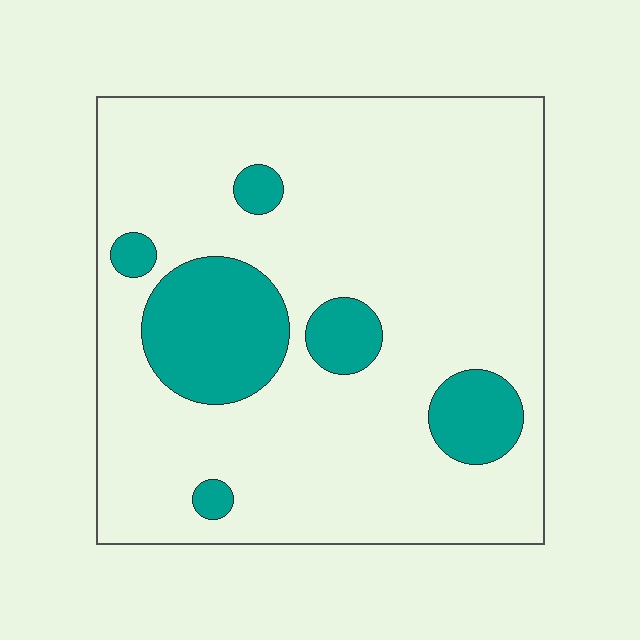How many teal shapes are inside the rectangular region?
6.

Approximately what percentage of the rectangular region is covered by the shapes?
Approximately 15%.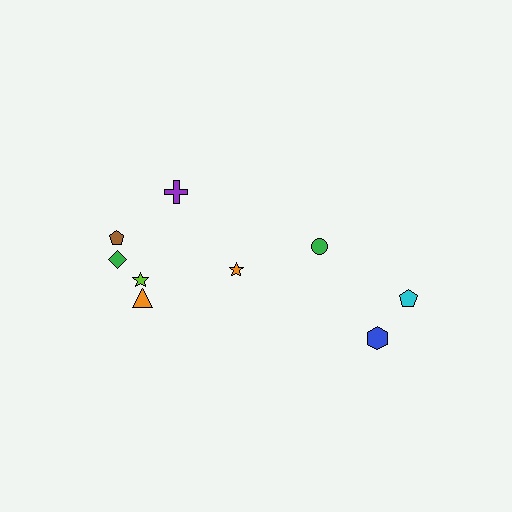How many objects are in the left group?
There are 6 objects.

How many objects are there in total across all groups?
There are 9 objects.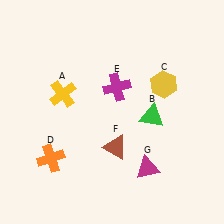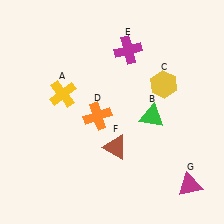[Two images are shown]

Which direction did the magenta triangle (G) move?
The magenta triangle (G) moved right.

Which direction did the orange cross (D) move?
The orange cross (D) moved right.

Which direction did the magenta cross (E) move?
The magenta cross (E) moved up.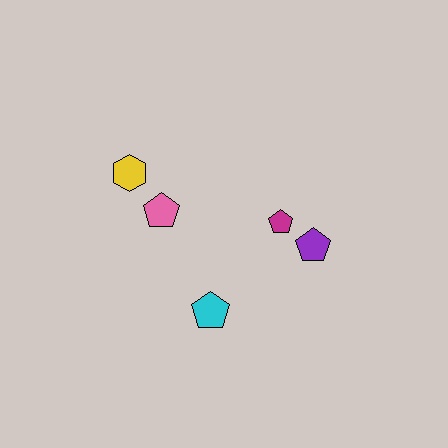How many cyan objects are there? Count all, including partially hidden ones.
There is 1 cyan object.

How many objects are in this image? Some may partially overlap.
There are 5 objects.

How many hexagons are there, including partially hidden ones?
There is 1 hexagon.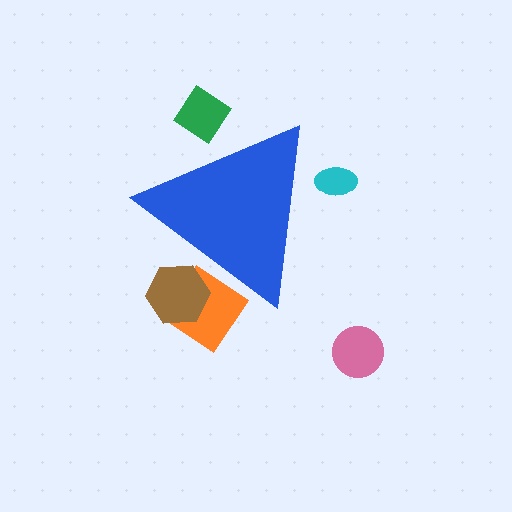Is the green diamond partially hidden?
Yes, the green diamond is partially hidden behind the blue triangle.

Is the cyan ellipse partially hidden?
Yes, the cyan ellipse is partially hidden behind the blue triangle.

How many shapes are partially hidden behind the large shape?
4 shapes are partially hidden.